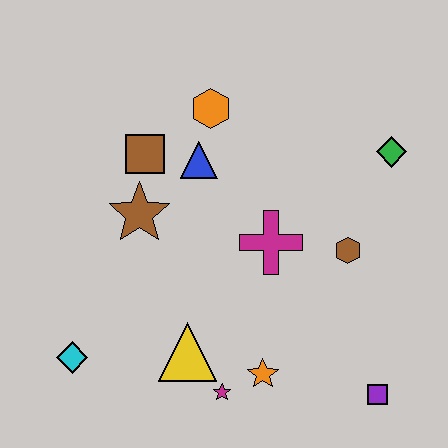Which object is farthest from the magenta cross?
The cyan diamond is farthest from the magenta cross.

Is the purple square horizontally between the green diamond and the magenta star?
Yes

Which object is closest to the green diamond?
The brown hexagon is closest to the green diamond.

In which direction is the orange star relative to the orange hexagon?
The orange star is below the orange hexagon.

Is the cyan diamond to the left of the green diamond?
Yes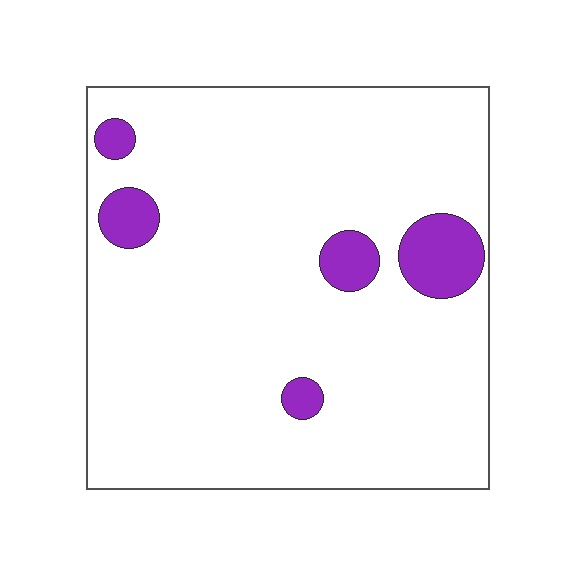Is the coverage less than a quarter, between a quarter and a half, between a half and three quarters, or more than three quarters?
Less than a quarter.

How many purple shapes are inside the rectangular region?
5.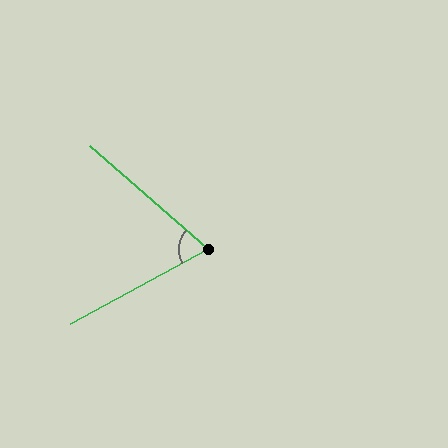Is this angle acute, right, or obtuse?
It is acute.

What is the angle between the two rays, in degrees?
Approximately 69 degrees.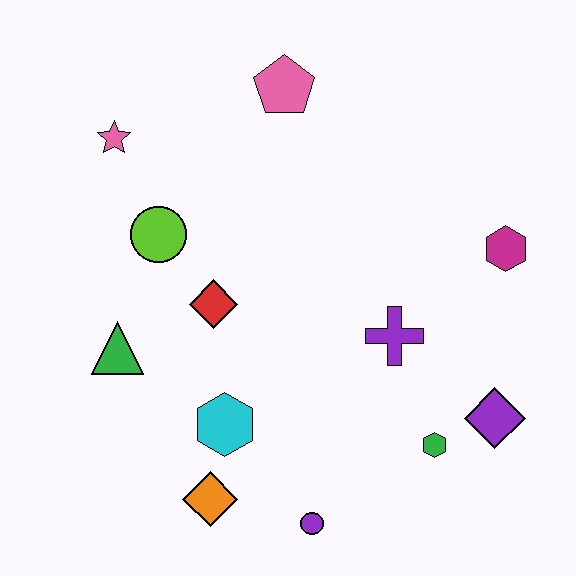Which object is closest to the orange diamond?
The cyan hexagon is closest to the orange diamond.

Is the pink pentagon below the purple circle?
No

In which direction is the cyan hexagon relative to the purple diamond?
The cyan hexagon is to the left of the purple diamond.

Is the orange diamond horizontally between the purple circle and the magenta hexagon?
No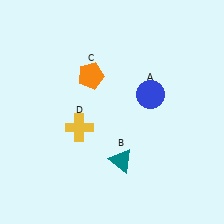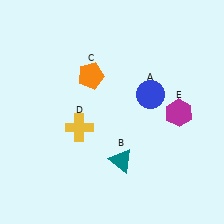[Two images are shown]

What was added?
A magenta hexagon (E) was added in Image 2.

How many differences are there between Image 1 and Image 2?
There is 1 difference between the two images.